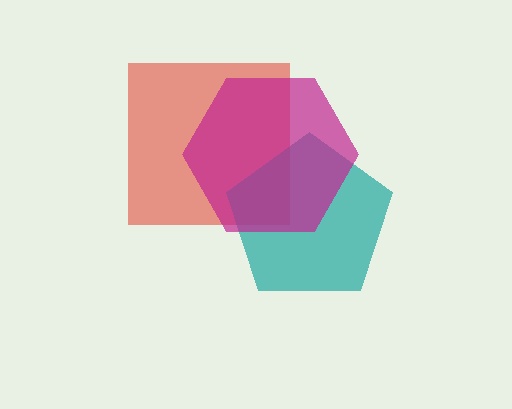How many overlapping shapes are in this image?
There are 3 overlapping shapes in the image.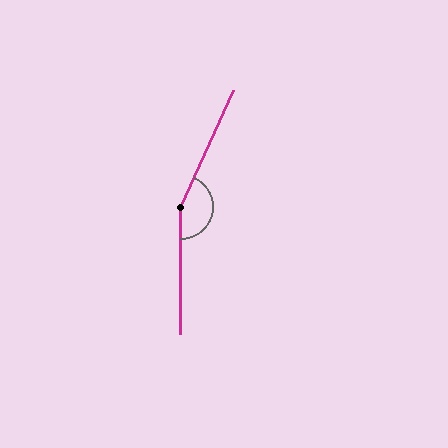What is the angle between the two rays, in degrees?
Approximately 156 degrees.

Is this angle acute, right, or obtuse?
It is obtuse.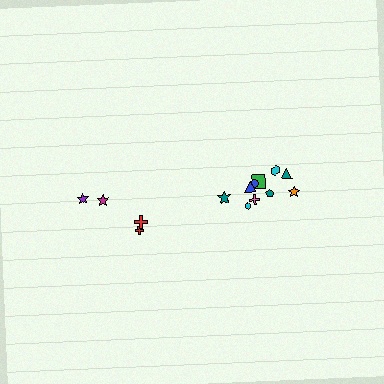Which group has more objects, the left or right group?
The right group.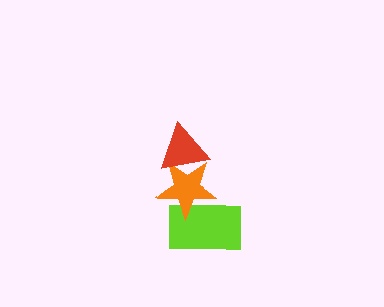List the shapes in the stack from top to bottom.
From top to bottom: the red triangle, the orange star, the lime rectangle.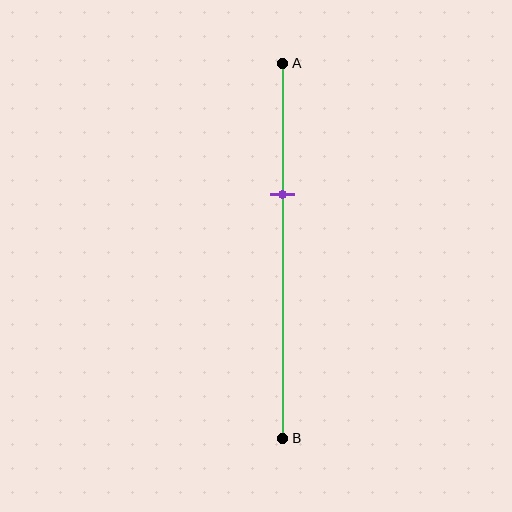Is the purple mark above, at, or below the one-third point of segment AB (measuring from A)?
The purple mark is approximately at the one-third point of segment AB.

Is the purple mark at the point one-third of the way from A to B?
Yes, the mark is approximately at the one-third point.